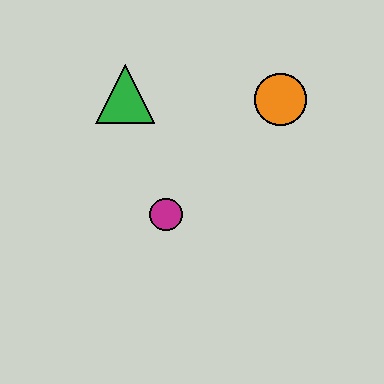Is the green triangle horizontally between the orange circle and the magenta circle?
No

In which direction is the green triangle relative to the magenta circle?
The green triangle is above the magenta circle.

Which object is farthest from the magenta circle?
The orange circle is farthest from the magenta circle.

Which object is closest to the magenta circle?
The green triangle is closest to the magenta circle.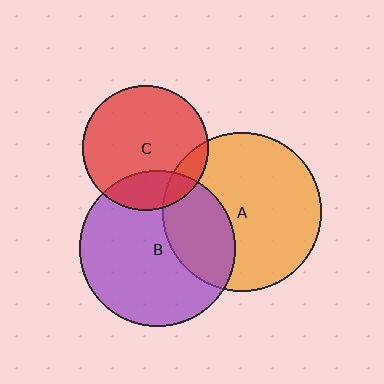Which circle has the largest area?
Circle A (orange).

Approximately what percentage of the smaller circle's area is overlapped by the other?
Approximately 10%.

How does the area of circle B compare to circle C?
Approximately 1.5 times.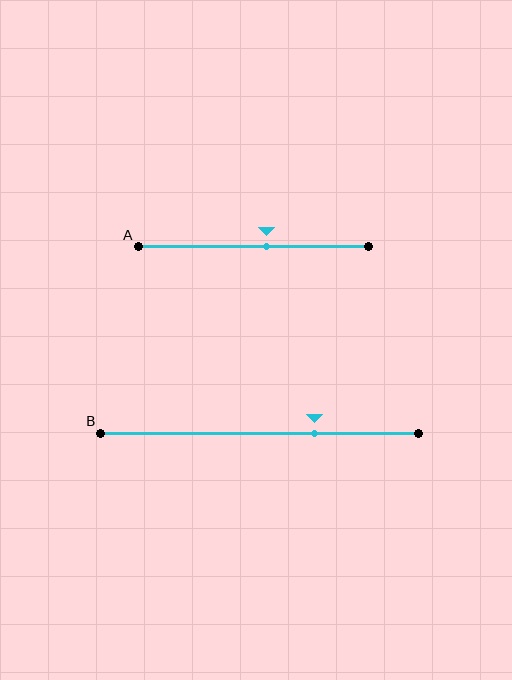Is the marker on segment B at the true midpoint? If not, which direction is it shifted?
No, the marker on segment B is shifted to the right by about 17% of the segment length.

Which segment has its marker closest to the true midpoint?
Segment A has its marker closest to the true midpoint.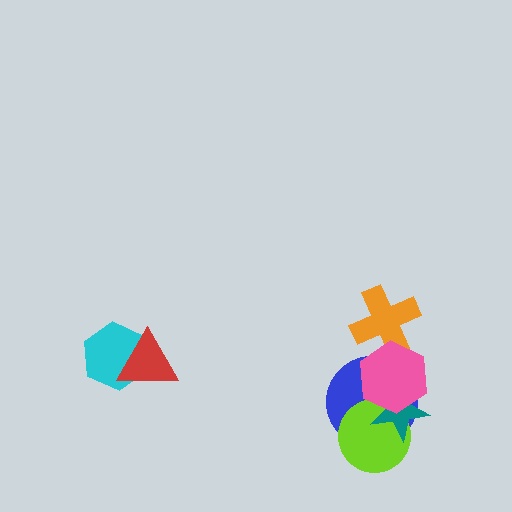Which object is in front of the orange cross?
The pink hexagon is in front of the orange cross.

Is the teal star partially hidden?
Yes, it is partially covered by another shape.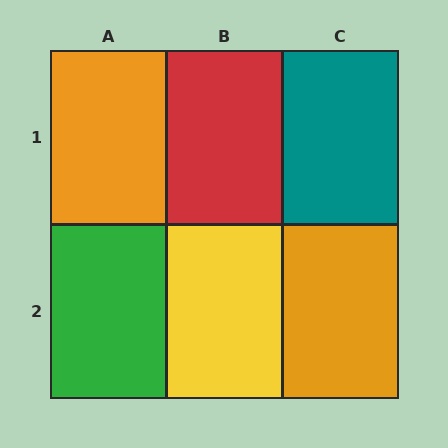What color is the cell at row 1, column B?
Red.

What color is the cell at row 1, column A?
Orange.